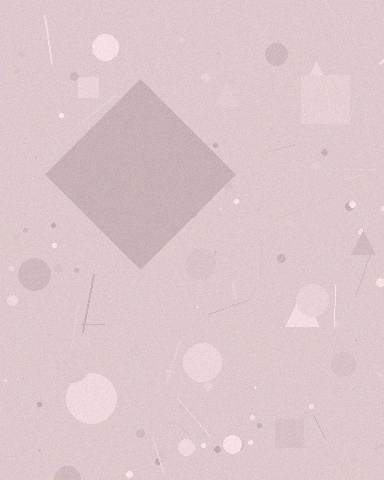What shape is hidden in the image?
A diamond is hidden in the image.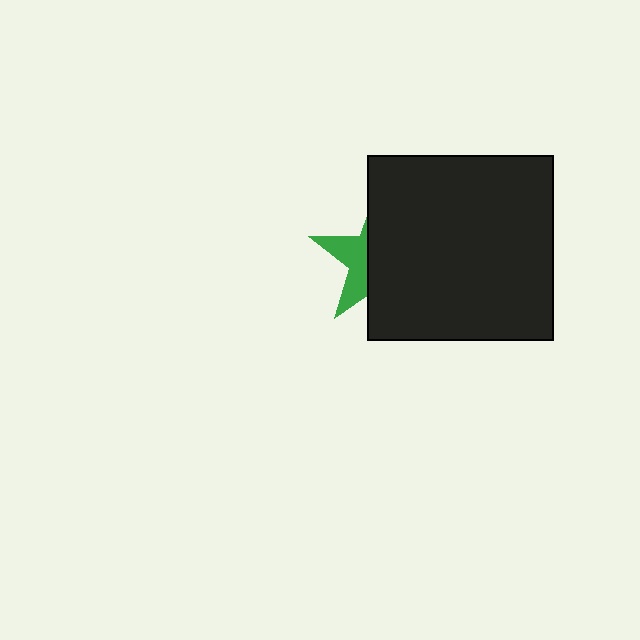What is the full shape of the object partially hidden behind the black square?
The partially hidden object is a green star.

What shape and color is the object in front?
The object in front is a black square.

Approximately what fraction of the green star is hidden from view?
Roughly 64% of the green star is hidden behind the black square.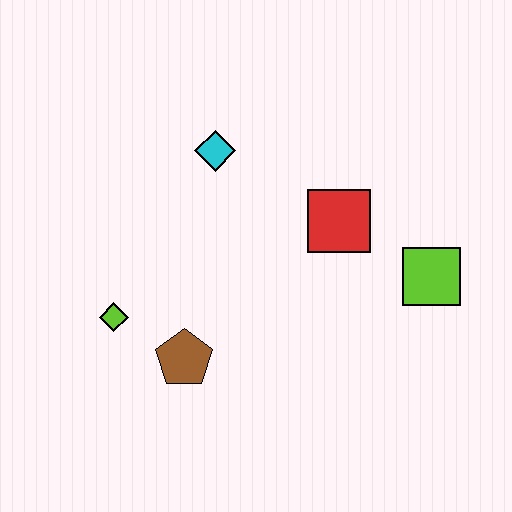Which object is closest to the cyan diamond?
The red square is closest to the cyan diamond.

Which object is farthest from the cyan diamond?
The lime square is farthest from the cyan diamond.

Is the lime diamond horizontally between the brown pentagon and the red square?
No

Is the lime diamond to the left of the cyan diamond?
Yes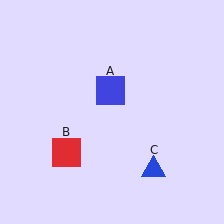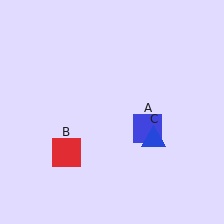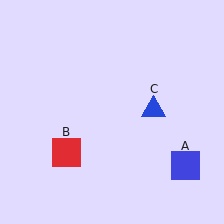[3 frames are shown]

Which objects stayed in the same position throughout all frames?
Red square (object B) remained stationary.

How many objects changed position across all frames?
2 objects changed position: blue square (object A), blue triangle (object C).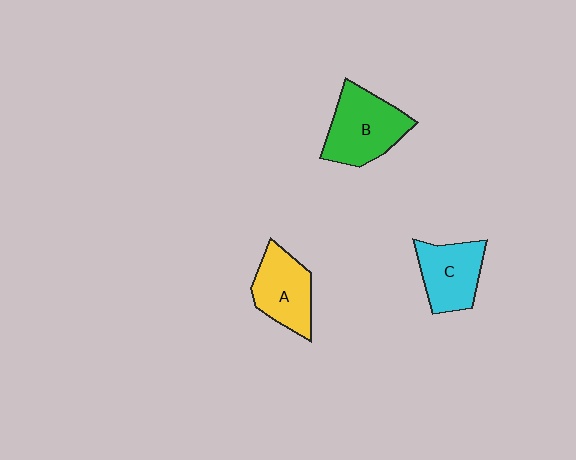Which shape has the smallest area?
Shape C (cyan).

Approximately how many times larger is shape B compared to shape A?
Approximately 1.2 times.